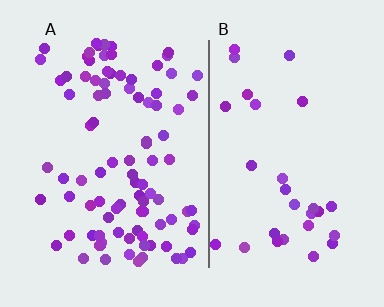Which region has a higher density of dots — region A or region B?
A (the left).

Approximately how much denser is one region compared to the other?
Approximately 3.1× — region A over region B.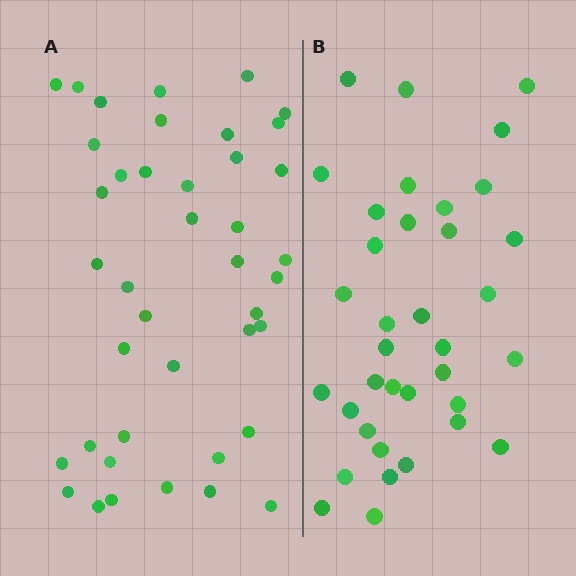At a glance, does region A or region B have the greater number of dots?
Region A (the left region) has more dots.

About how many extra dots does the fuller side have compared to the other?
Region A has about 5 more dots than region B.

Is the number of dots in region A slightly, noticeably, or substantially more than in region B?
Region A has only slightly more — the two regions are fairly close. The ratio is roughly 1.1 to 1.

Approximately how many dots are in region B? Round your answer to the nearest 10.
About 40 dots. (The exact count is 36, which rounds to 40.)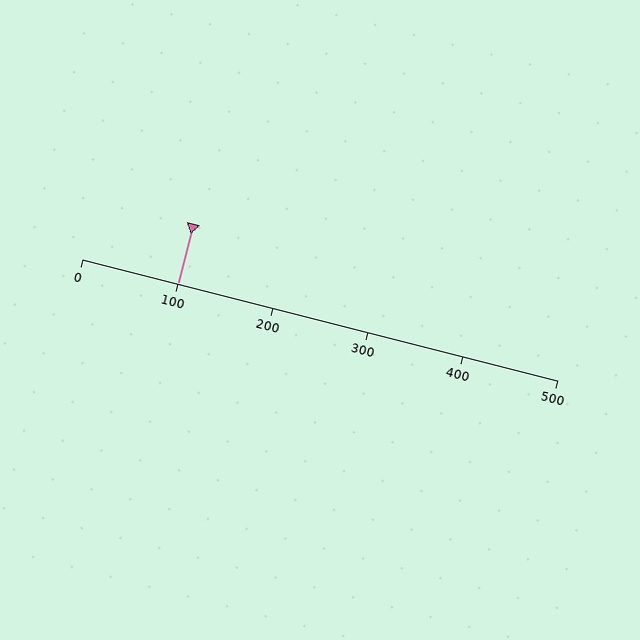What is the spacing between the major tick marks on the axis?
The major ticks are spaced 100 apart.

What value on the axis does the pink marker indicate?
The marker indicates approximately 100.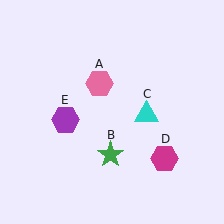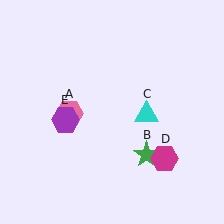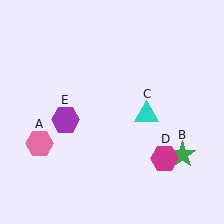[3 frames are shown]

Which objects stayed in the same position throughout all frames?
Cyan triangle (object C) and magenta hexagon (object D) and purple hexagon (object E) remained stationary.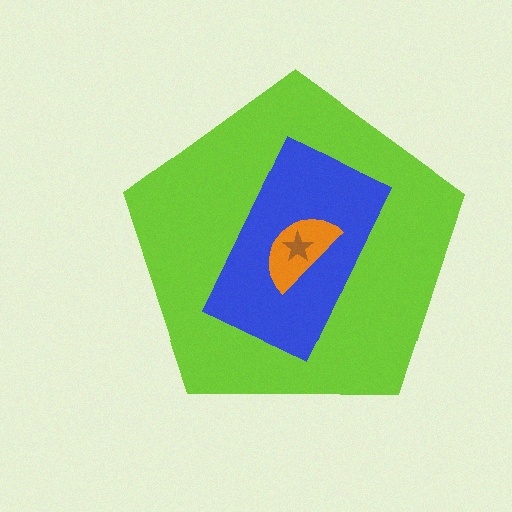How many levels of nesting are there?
4.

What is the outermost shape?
The lime pentagon.